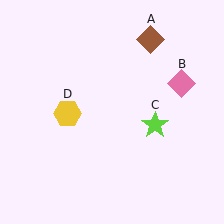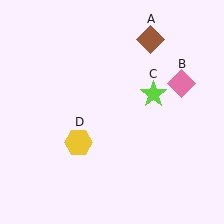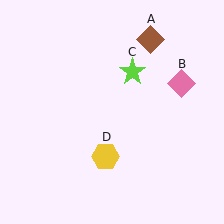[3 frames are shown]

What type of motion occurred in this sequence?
The lime star (object C), yellow hexagon (object D) rotated counterclockwise around the center of the scene.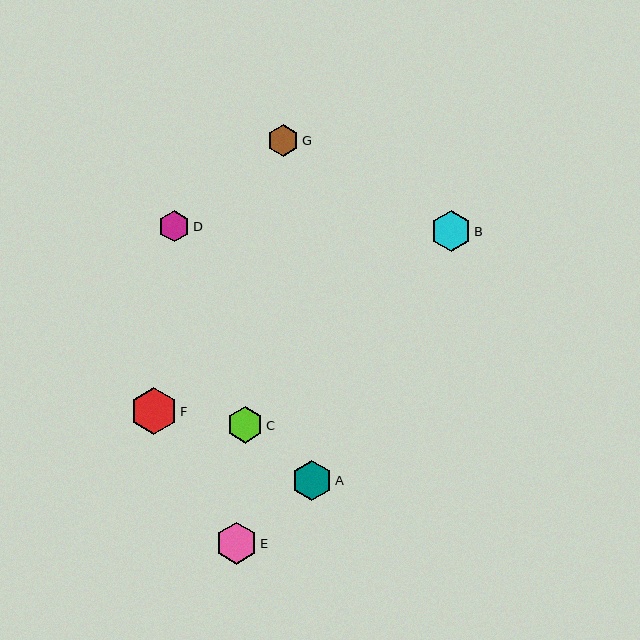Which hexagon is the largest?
Hexagon F is the largest with a size of approximately 47 pixels.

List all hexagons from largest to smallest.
From largest to smallest: F, E, A, B, C, G, D.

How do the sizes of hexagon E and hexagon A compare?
Hexagon E and hexagon A are approximately the same size.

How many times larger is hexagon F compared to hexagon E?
Hexagon F is approximately 1.1 times the size of hexagon E.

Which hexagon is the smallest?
Hexagon D is the smallest with a size of approximately 31 pixels.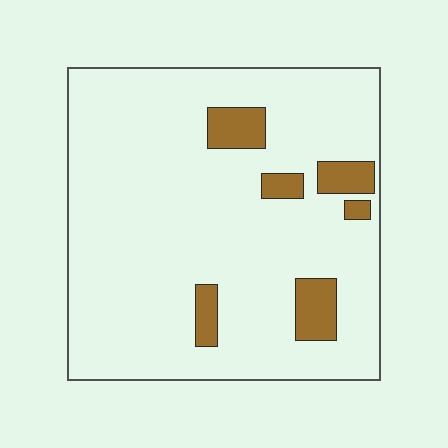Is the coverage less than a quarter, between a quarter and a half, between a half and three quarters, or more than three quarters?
Less than a quarter.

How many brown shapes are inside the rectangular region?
6.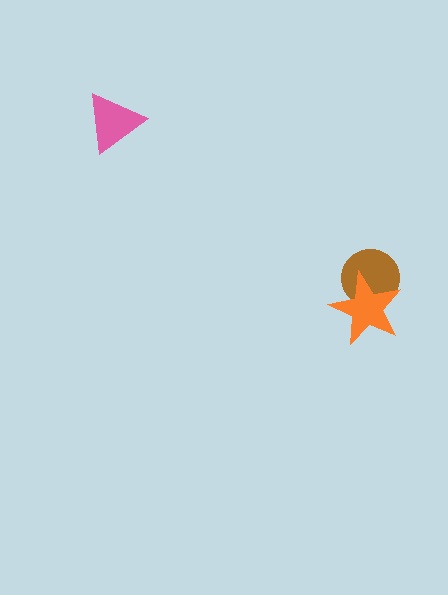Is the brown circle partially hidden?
Yes, it is partially covered by another shape.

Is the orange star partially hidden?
No, no other shape covers it.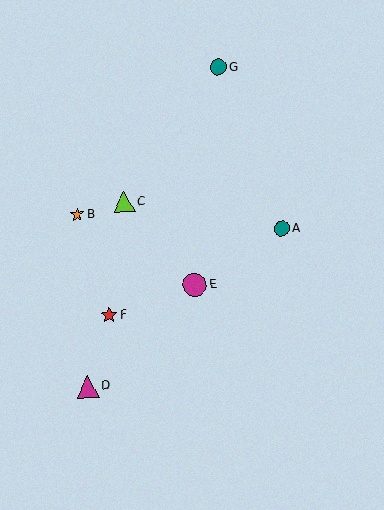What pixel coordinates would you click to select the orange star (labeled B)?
Click at (77, 214) to select the orange star B.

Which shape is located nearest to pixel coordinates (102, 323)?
The red star (labeled F) at (109, 315) is nearest to that location.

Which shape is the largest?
The magenta circle (labeled E) is the largest.